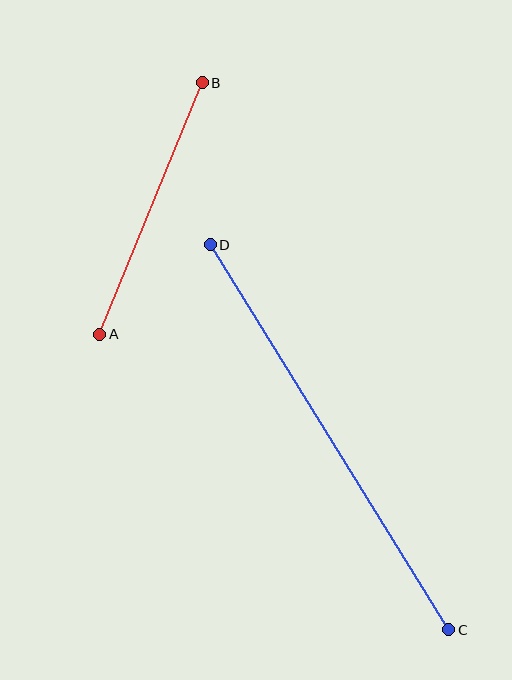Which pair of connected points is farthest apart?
Points C and D are farthest apart.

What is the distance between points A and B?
The distance is approximately 272 pixels.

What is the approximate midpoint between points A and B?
The midpoint is at approximately (151, 208) pixels.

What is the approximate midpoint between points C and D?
The midpoint is at approximately (329, 437) pixels.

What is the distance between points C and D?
The distance is approximately 453 pixels.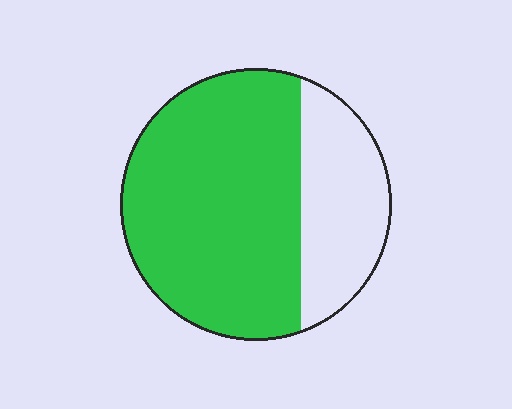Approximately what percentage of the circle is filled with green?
Approximately 70%.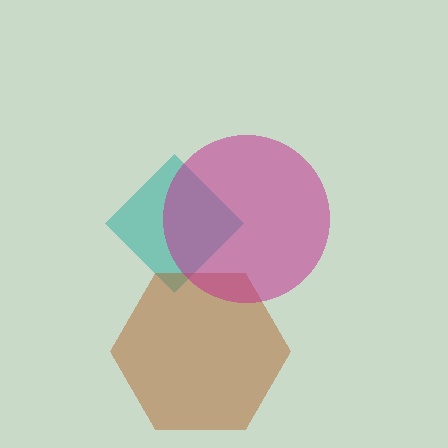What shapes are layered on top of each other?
The layered shapes are: a teal diamond, a brown hexagon, a magenta circle.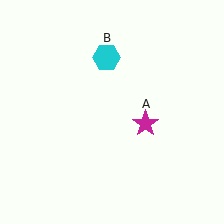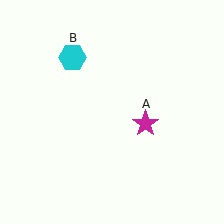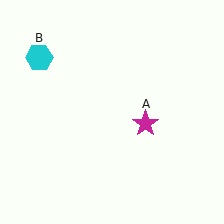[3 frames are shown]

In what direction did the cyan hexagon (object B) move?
The cyan hexagon (object B) moved left.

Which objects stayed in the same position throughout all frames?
Magenta star (object A) remained stationary.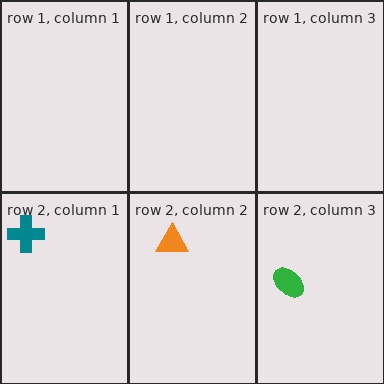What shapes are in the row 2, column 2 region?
The orange triangle.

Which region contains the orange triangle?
The row 2, column 2 region.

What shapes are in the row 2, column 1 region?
The teal cross.